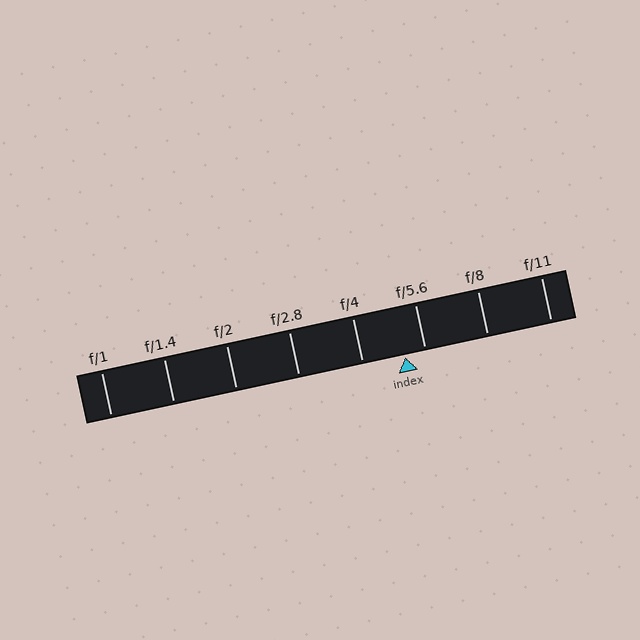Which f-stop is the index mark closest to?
The index mark is closest to f/5.6.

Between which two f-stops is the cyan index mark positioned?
The index mark is between f/4 and f/5.6.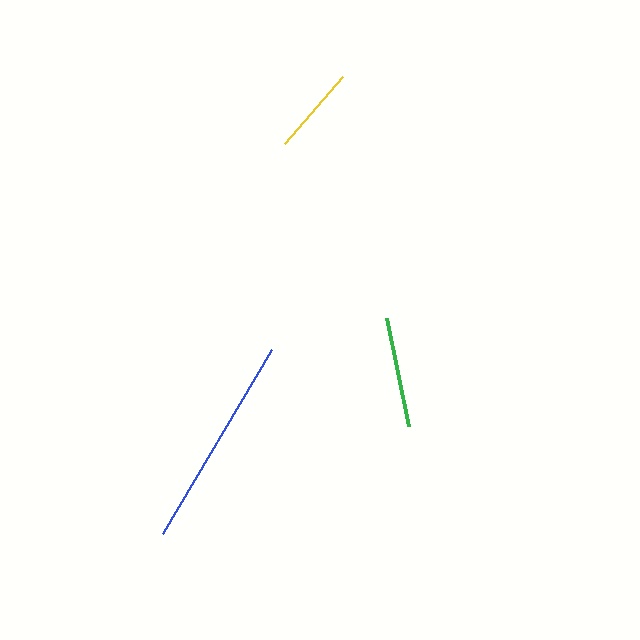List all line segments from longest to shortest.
From longest to shortest: blue, green, yellow.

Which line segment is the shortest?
The yellow line is the shortest at approximately 89 pixels.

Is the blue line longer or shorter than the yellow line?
The blue line is longer than the yellow line.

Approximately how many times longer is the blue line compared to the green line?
The blue line is approximately 1.9 times the length of the green line.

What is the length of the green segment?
The green segment is approximately 110 pixels long.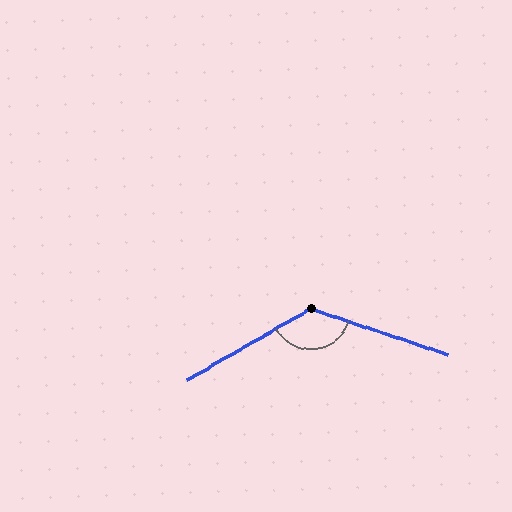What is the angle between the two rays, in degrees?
Approximately 131 degrees.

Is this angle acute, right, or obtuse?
It is obtuse.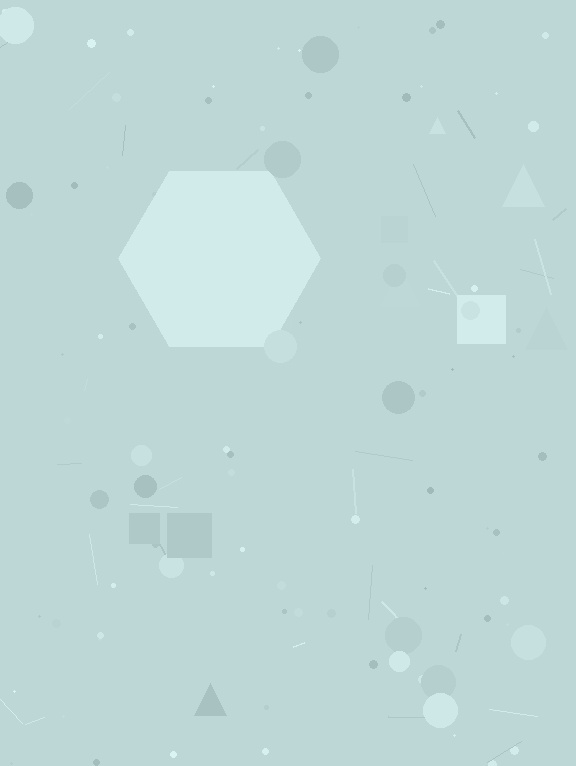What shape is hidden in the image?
A hexagon is hidden in the image.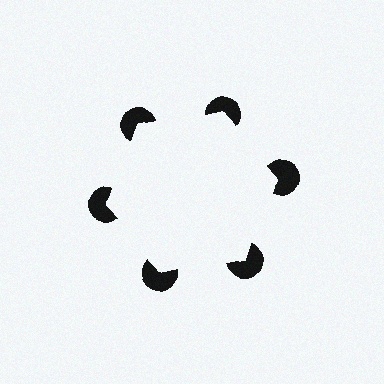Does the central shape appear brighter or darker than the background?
It typically appears slightly brighter than the background, even though no actual brightness change is drawn.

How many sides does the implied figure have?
6 sides.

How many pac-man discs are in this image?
There are 6 — one at each vertex of the illusory hexagon.